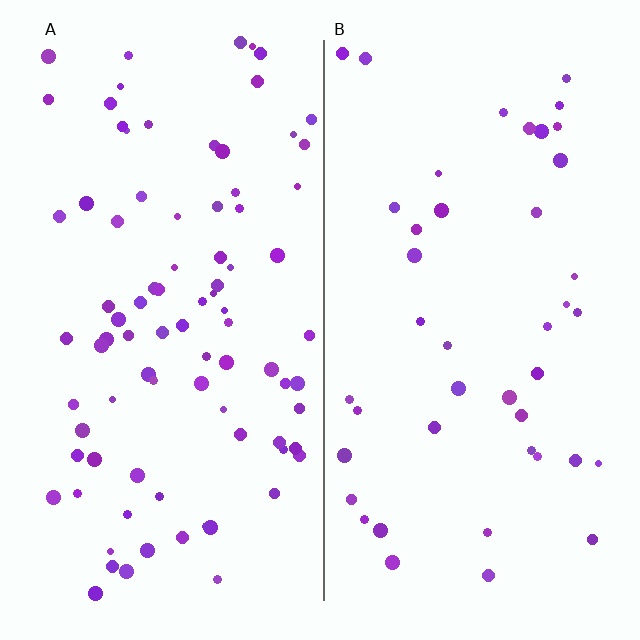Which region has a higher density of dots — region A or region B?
A (the left).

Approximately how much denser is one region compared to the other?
Approximately 2.0× — region A over region B.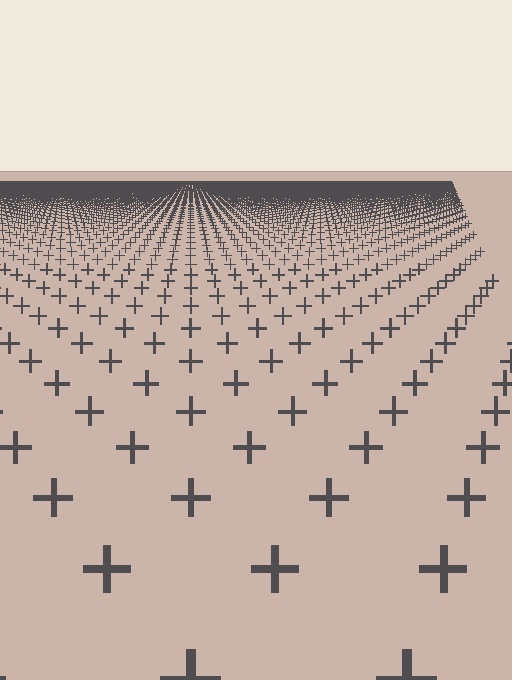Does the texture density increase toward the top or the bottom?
Density increases toward the top.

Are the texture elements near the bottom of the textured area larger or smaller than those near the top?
Larger. Near the bottom, elements are closer to the viewer and appear at a bigger on-screen size.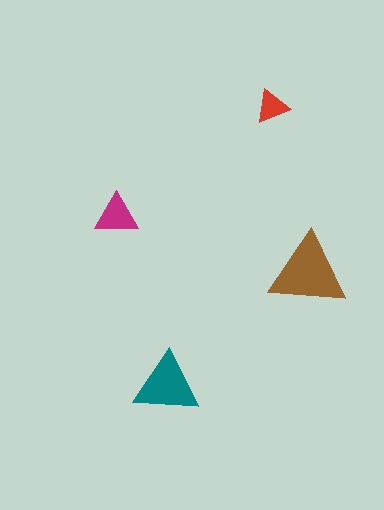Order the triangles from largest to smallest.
the brown one, the teal one, the magenta one, the red one.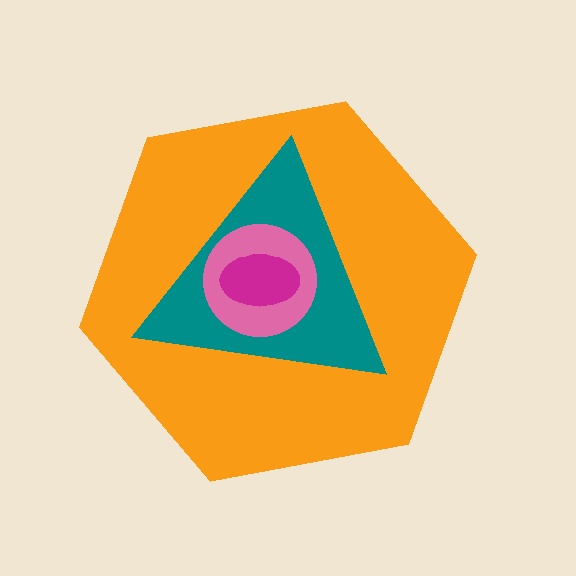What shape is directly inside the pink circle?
The magenta ellipse.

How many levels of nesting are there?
4.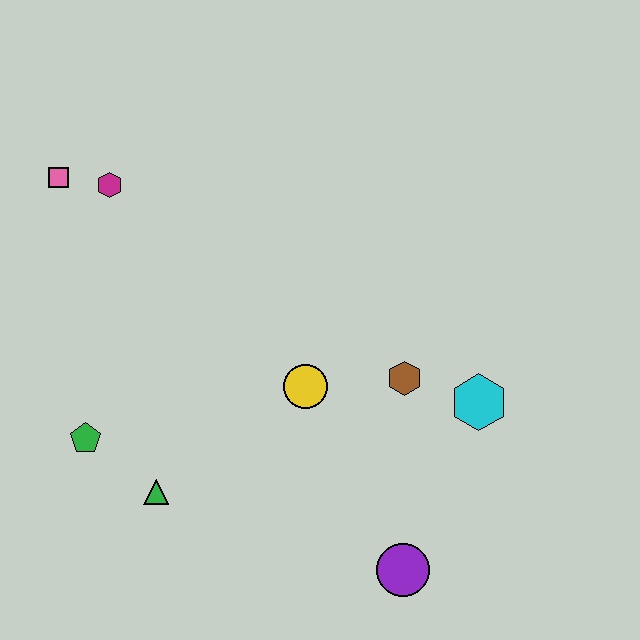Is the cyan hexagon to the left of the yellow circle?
No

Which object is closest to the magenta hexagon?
The pink square is closest to the magenta hexagon.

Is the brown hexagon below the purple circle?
No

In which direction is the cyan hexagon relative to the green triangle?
The cyan hexagon is to the right of the green triangle.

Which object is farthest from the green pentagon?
The cyan hexagon is farthest from the green pentagon.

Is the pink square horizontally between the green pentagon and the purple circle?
No